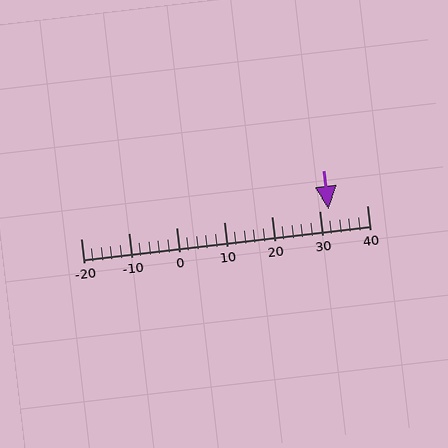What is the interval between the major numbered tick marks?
The major tick marks are spaced 10 units apart.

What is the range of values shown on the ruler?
The ruler shows values from -20 to 40.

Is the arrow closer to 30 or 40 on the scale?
The arrow is closer to 30.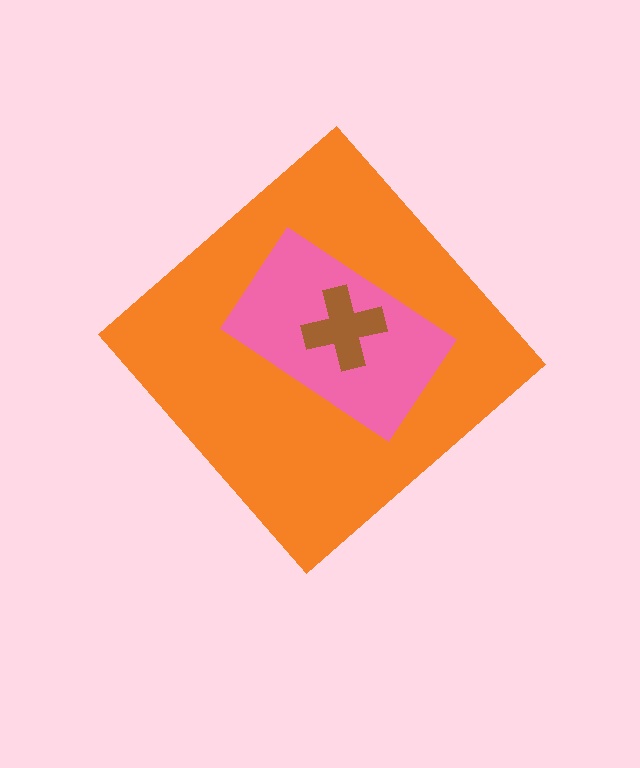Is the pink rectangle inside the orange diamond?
Yes.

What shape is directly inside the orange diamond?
The pink rectangle.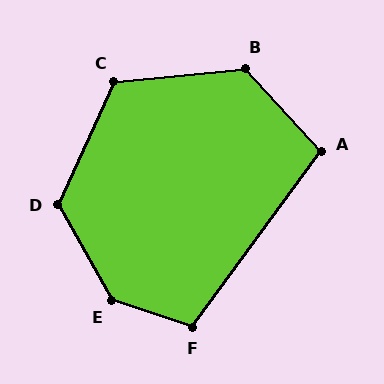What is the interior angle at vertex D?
Approximately 126 degrees (obtuse).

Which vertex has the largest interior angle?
E, at approximately 137 degrees.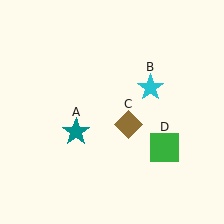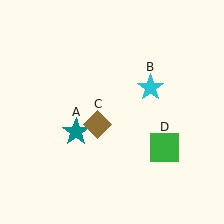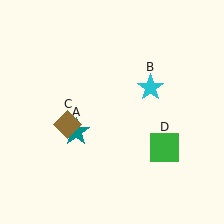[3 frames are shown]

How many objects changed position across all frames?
1 object changed position: brown diamond (object C).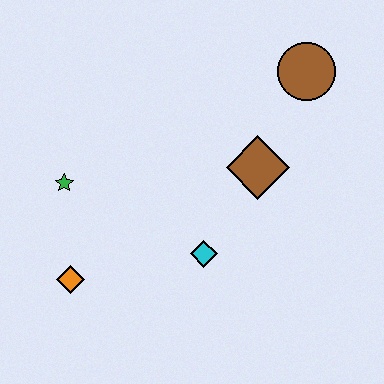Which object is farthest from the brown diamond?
The orange diamond is farthest from the brown diamond.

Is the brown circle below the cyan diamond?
No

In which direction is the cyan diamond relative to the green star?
The cyan diamond is to the right of the green star.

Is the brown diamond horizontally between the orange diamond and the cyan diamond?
No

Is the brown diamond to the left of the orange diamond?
No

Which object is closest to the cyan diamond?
The brown diamond is closest to the cyan diamond.